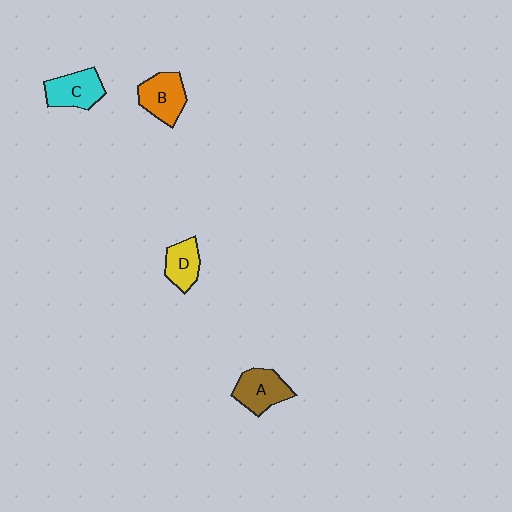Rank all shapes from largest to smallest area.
From largest to smallest: A (brown), B (orange), C (cyan), D (yellow).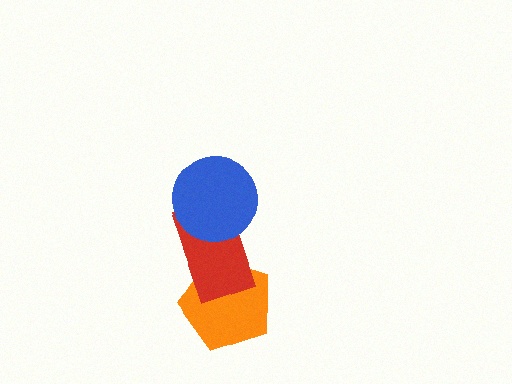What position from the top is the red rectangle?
The red rectangle is 2nd from the top.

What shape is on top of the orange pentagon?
The red rectangle is on top of the orange pentagon.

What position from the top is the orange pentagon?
The orange pentagon is 3rd from the top.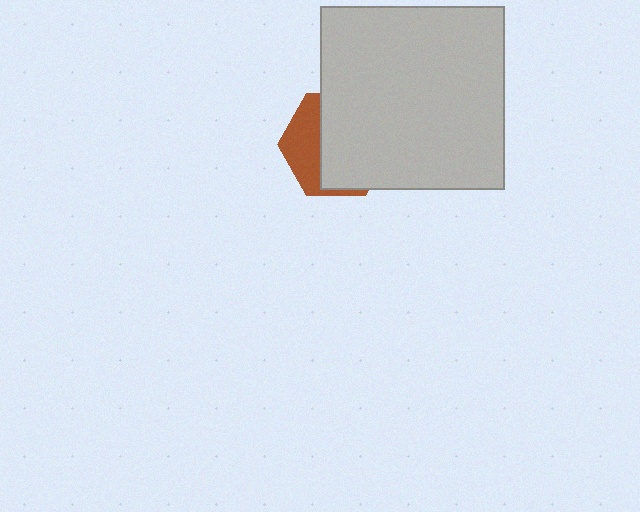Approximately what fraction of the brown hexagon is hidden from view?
Roughly 65% of the brown hexagon is hidden behind the light gray square.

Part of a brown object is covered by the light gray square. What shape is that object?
It is a hexagon.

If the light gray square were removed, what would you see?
You would see the complete brown hexagon.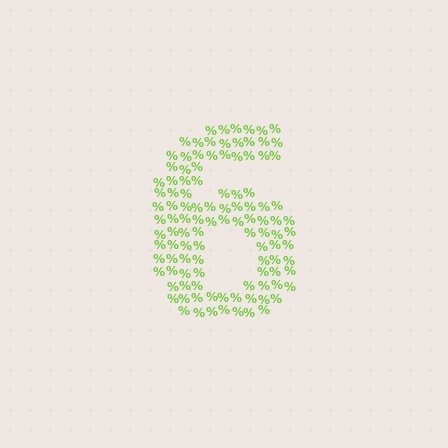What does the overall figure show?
The overall figure shows the digit 6.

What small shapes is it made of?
It is made of small percent signs.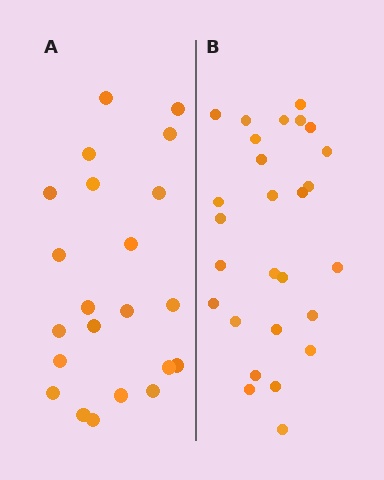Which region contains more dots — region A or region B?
Region B (the right region) has more dots.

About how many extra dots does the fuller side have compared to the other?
Region B has about 5 more dots than region A.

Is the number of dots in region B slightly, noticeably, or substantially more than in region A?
Region B has only slightly more — the two regions are fairly close. The ratio is roughly 1.2 to 1.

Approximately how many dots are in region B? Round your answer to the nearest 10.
About 30 dots. (The exact count is 27, which rounds to 30.)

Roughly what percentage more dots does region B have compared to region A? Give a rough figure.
About 25% more.